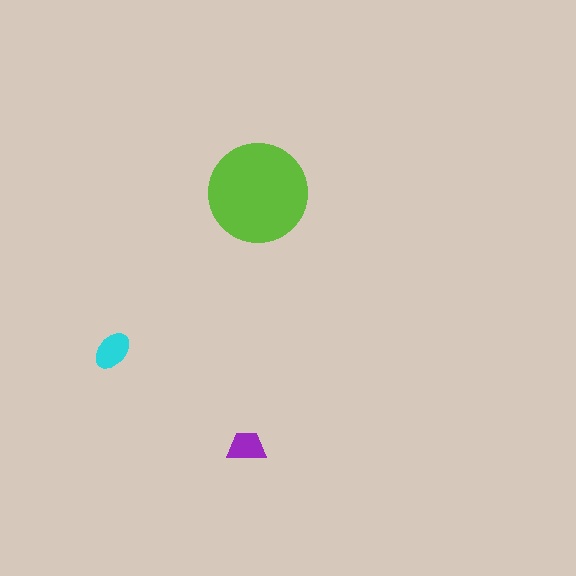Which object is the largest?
The lime circle.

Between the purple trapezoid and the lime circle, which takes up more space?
The lime circle.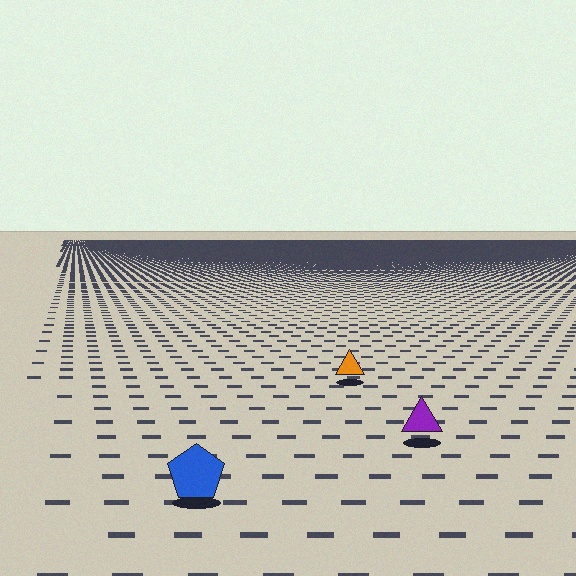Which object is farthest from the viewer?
The orange triangle is farthest from the viewer. It appears smaller and the ground texture around it is denser.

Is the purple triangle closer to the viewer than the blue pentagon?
No. The blue pentagon is closer — you can tell from the texture gradient: the ground texture is coarser near it.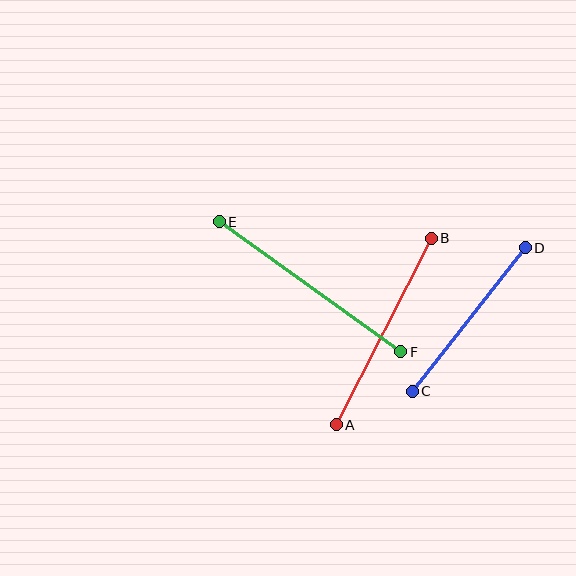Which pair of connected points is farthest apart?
Points E and F are farthest apart.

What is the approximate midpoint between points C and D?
The midpoint is at approximately (469, 320) pixels.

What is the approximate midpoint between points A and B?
The midpoint is at approximately (384, 332) pixels.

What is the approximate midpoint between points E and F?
The midpoint is at approximately (310, 287) pixels.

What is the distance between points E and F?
The distance is approximately 223 pixels.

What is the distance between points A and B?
The distance is approximately 209 pixels.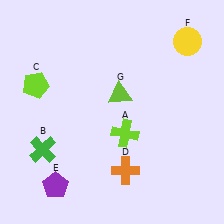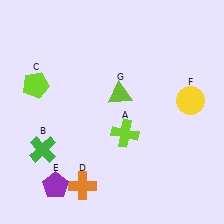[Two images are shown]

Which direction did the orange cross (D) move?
The orange cross (D) moved left.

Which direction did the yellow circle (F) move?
The yellow circle (F) moved down.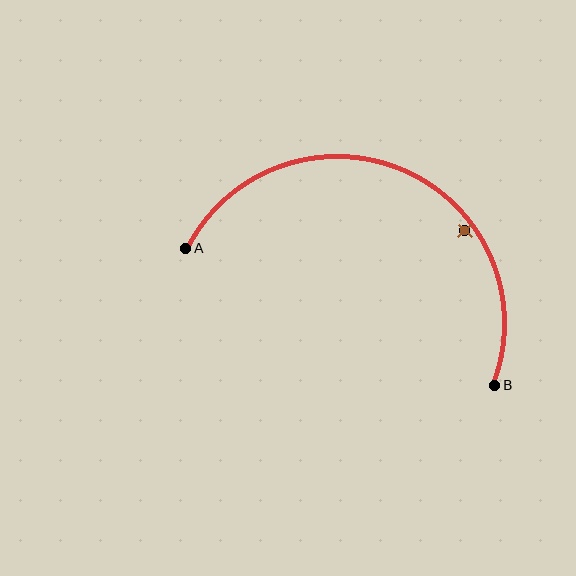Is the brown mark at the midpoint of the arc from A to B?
No — the brown mark does not lie on the arc at all. It sits slightly inside the curve.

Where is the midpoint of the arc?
The arc midpoint is the point on the curve farthest from the straight line joining A and B. It sits above that line.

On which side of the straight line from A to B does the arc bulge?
The arc bulges above the straight line connecting A and B.